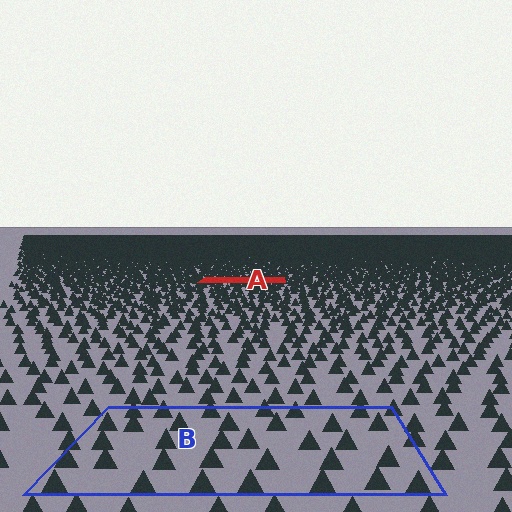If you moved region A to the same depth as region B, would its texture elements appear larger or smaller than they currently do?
They would appear larger. At a closer depth, the same texture elements are projected at a bigger on-screen size.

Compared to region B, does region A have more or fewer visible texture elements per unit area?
Region A has more texture elements per unit area — they are packed more densely because it is farther away.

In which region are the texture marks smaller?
The texture marks are smaller in region A, because it is farther away.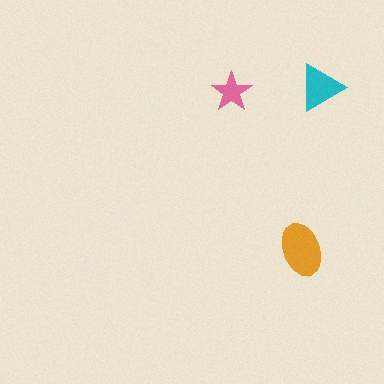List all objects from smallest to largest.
The pink star, the cyan triangle, the orange ellipse.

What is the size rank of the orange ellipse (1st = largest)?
1st.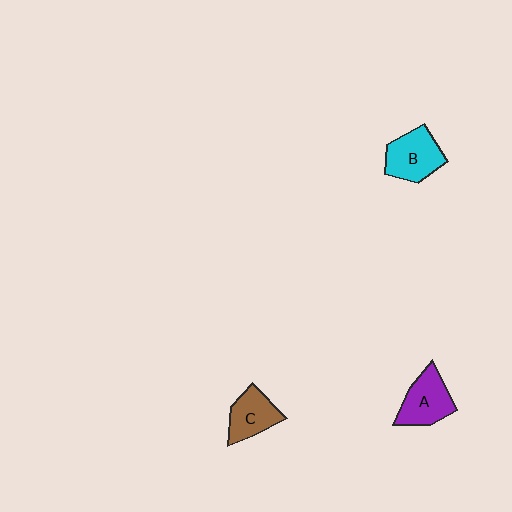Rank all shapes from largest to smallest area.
From largest to smallest: B (cyan), A (purple), C (brown).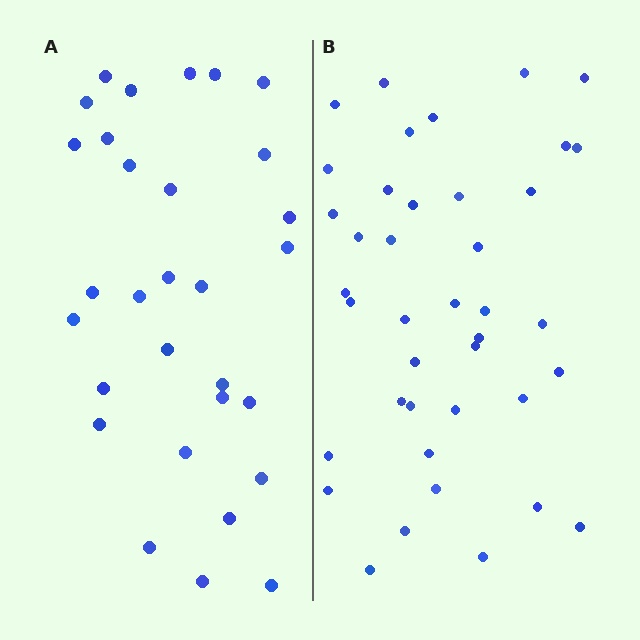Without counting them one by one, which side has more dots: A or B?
Region B (the right region) has more dots.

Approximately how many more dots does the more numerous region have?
Region B has roughly 10 or so more dots than region A.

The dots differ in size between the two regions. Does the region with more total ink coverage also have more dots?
No. Region A has more total ink coverage because its dots are larger, but region B actually contains more individual dots. Total area can be misleading — the number of items is what matters here.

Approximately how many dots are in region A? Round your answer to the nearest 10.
About 30 dots.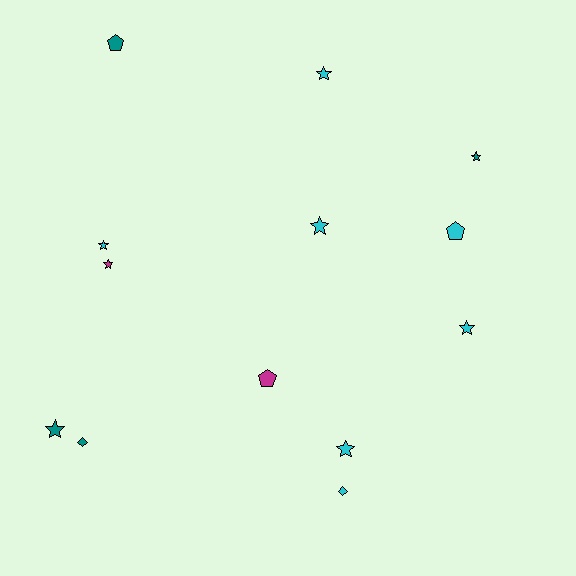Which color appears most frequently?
Cyan, with 7 objects.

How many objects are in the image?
There are 13 objects.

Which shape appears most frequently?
Star, with 8 objects.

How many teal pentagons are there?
There is 1 teal pentagon.